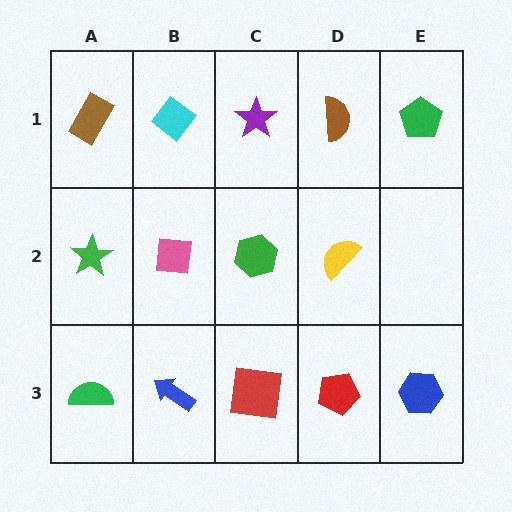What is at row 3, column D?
A red pentagon.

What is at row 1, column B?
A cyan diamond.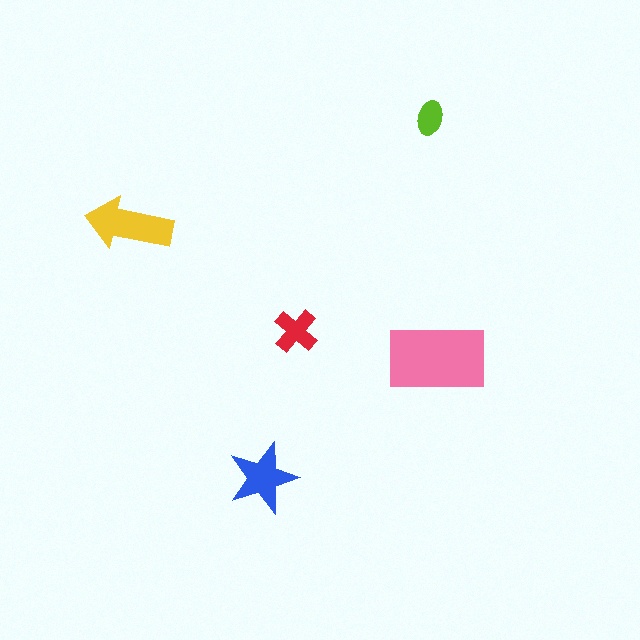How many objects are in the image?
There are 5 objects in the image.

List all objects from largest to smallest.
The pink rectangle, the yellow arrow, the blue star, the red cross, the lime ellipse.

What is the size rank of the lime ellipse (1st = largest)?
5th.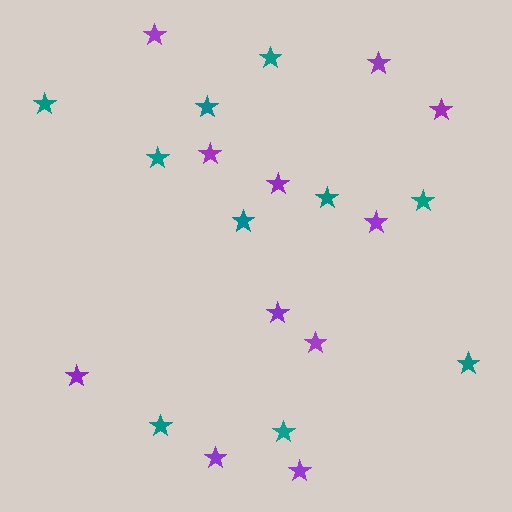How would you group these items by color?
There are 2 groups: one group of teal stars (10) and one group of purple stars (11).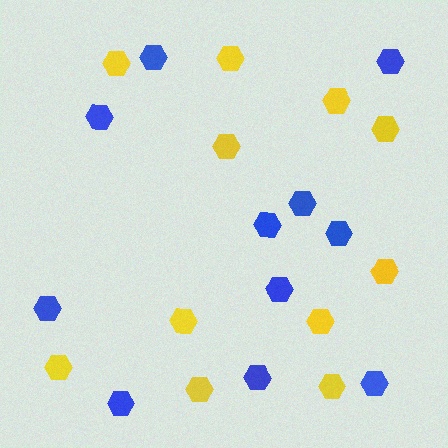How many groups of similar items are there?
There are 2 groups: one group of yellow hexagons (11) and one group of blue hexagons (11).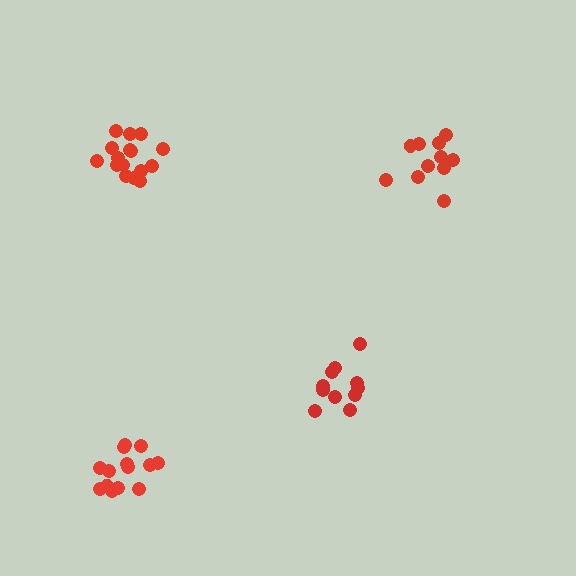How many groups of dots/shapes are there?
There are 4 groups.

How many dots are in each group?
Group 1: 16 dots, Group 2: 14 dots, Group 3: 11 dots, Group 4: 11 dots (52 total).